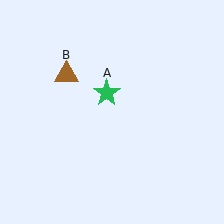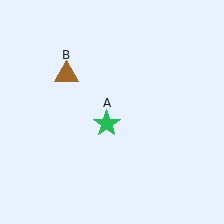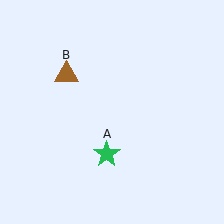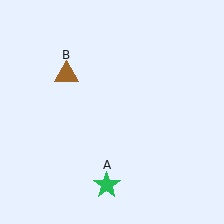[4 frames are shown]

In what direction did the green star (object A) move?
The green star (object A) moved down.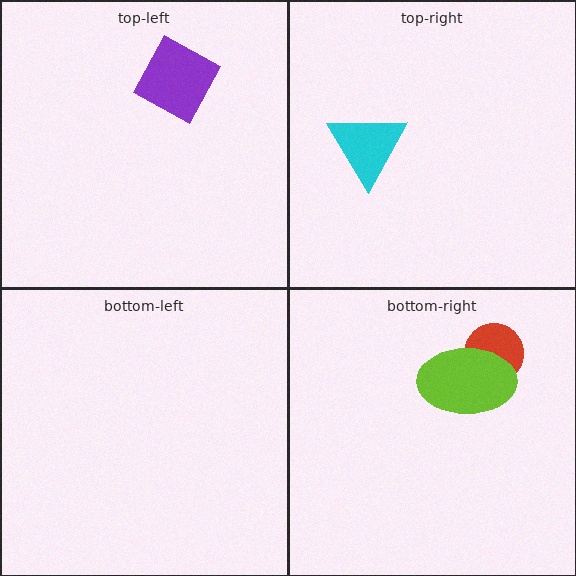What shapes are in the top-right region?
The cyan triangle.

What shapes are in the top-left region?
The purple diamond.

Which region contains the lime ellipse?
The bottom-right region.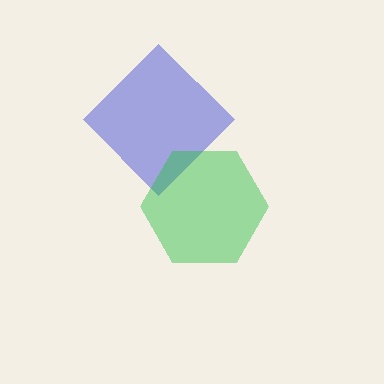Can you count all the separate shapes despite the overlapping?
Yes, there are 2 separate shapes.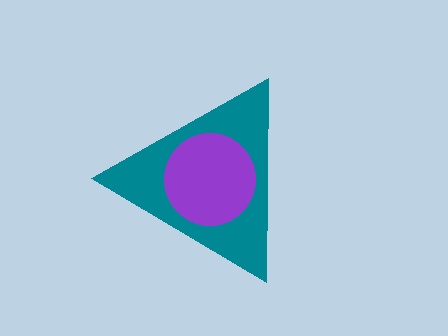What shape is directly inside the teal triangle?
The purple circle.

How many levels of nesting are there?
2.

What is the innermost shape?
The purple circle.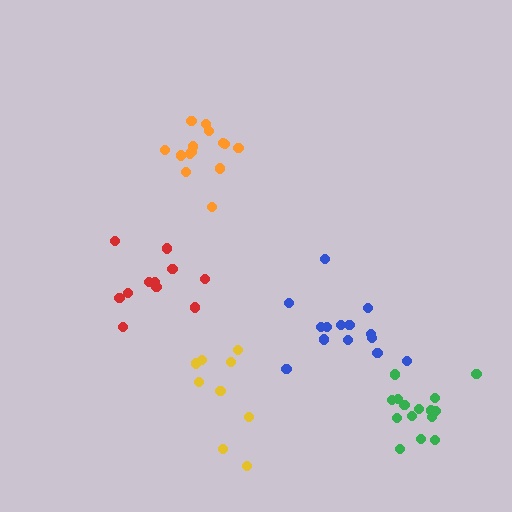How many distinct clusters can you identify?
There are 5 distinct clusters.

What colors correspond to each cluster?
The clusters are colored: green, red, yellow, orange, blue.